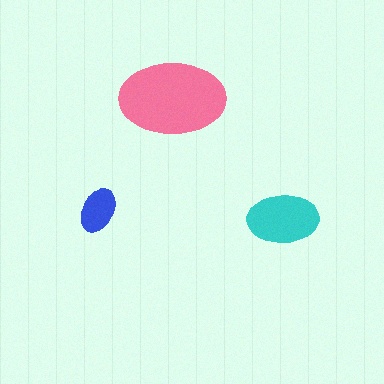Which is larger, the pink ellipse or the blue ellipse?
The pink one.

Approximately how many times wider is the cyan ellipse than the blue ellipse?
About 1.5 times wider.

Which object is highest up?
The pink ellipse is topmost.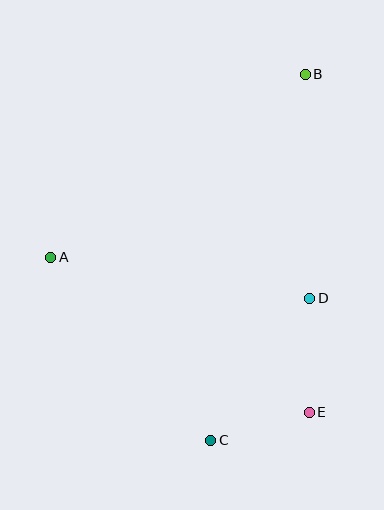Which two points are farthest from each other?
Points B and C are farthest from each other.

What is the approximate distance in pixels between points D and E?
The distance between D and E is approximately 114 pixels.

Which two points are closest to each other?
Points C and E are closest to each other.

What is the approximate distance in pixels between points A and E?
The distance between A and E is approximately 301 pixels.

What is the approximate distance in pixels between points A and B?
The distance between A and B is approximately 313 pixels.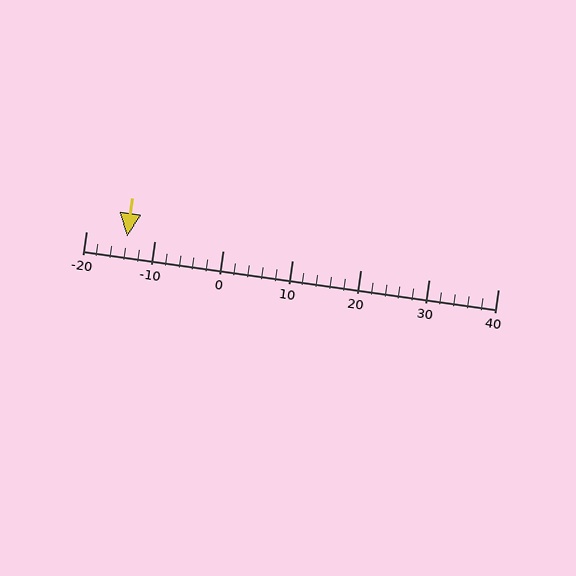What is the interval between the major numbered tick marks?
The major tick marks are spaced 10 units apart.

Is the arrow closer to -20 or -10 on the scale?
The arrow is closer to -10.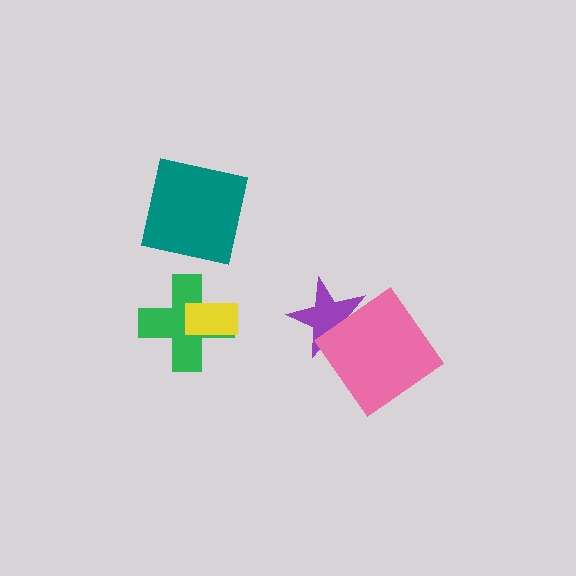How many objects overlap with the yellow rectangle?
1 object overlaps with the yellow rectangle.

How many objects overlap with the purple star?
1 object overlaps with the purple star.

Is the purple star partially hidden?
Yes, it is partially covered by another shape.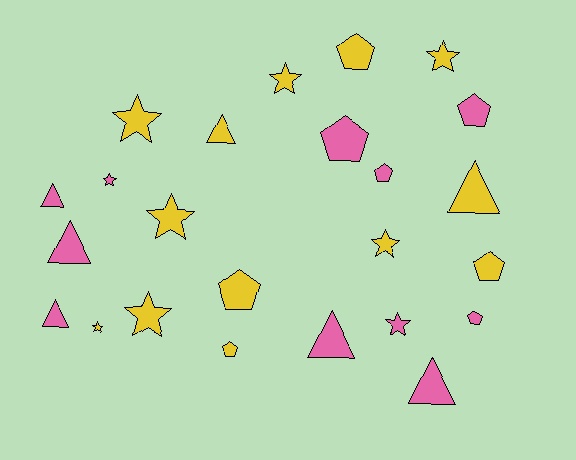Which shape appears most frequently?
Star, with 9 objects.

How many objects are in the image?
There are 24 objects.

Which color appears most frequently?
Yellow, with 13 objects.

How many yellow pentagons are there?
There are 4 yellow pentagons.